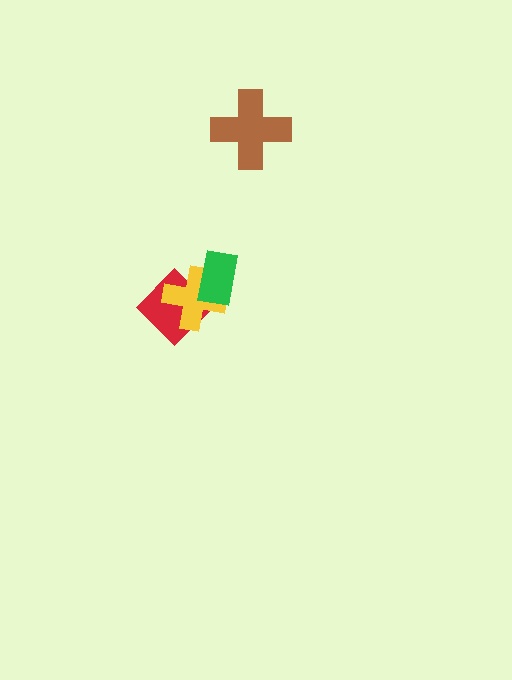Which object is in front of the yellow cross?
The green rectangle is in front of the yellow cross.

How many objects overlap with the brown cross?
0 objects overlap with the brown cross.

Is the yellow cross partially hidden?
Yes, it is partially covered by another shape.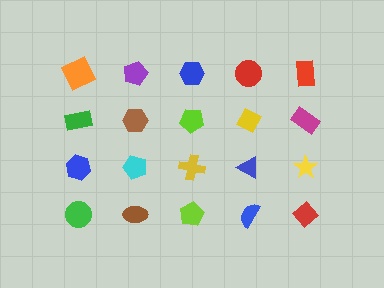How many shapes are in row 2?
5 shapes.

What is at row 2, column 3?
A lime pentagon.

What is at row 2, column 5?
A magenta rectangle.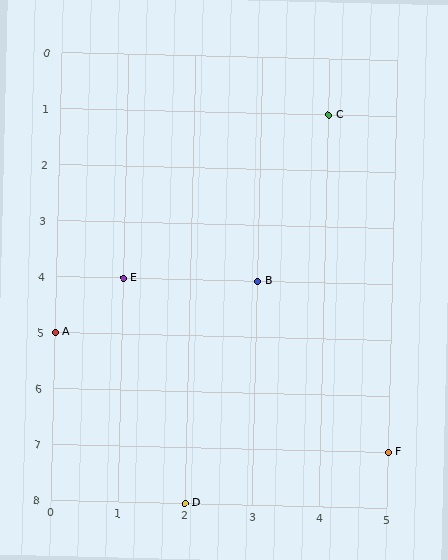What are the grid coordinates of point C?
Point C is at grid coordinates (4, 1).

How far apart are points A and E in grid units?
Points A and E are 1 column and 1 row apart (about 1.4 grid units diagonally).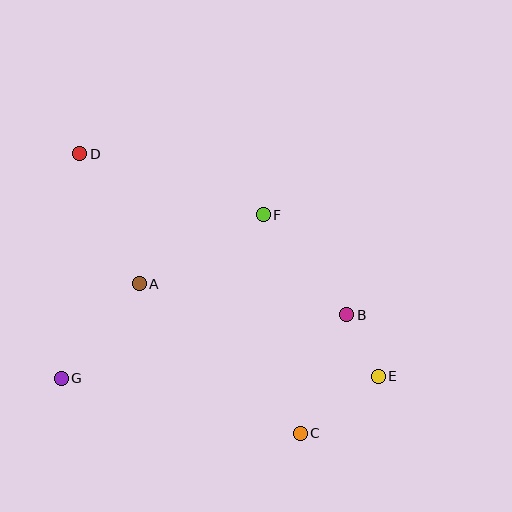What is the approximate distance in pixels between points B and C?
The distance between B and C is approximately 128 pixels.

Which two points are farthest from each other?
Points D and E are farthest from each other.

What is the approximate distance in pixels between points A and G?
The distance between A and G is approximately 123 pixels.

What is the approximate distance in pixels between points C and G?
The distance between C and G is approximately 245 pixels.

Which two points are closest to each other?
Points B and E are closest to each other.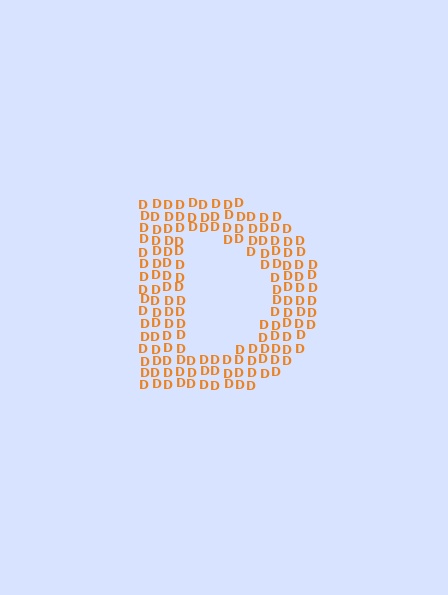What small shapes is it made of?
It is made of small letter D's.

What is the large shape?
The large shape is the letter D.